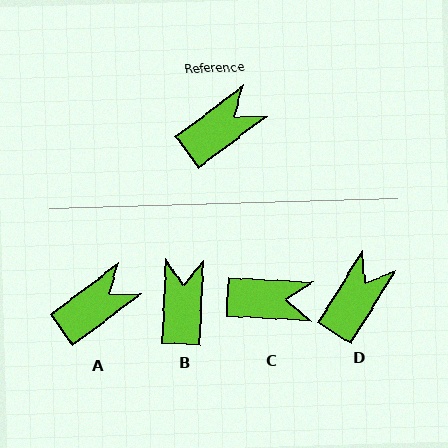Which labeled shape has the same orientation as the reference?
A.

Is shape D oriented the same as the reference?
No, it is off by about 21 degrees.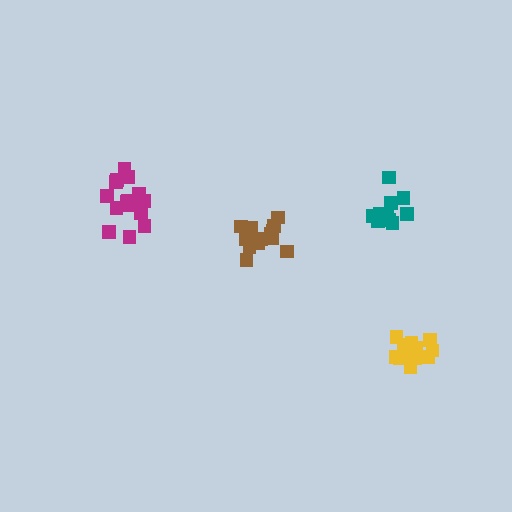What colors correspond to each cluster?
The clusters are colored: brown, teal, magenta, yellow.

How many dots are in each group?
Group 1: 15 dots, Group 2: 10 dots, Group 3: 15 dots, Group 4: 12 dots (52 total).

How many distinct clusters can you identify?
There are 4 distinct clusters.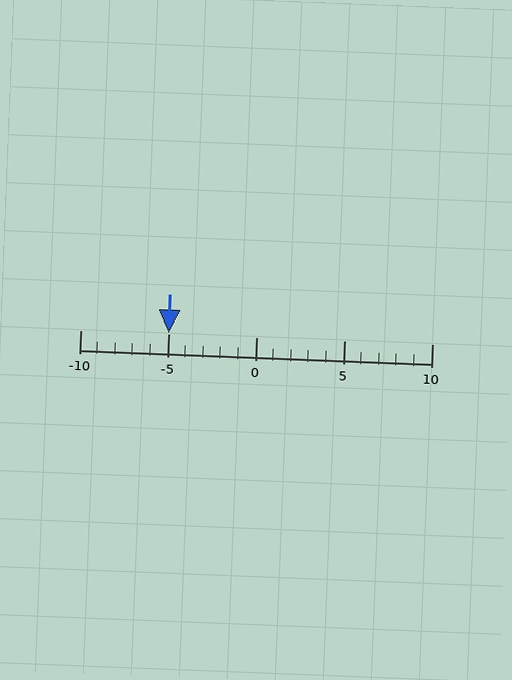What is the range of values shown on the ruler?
The ruler shows values from -10 to 10.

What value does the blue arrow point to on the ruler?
The blue arrow points to approximately -5.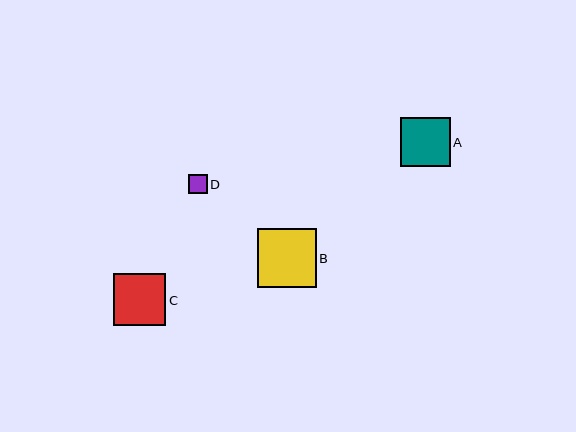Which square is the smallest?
Square D is the smallest with a size of approximately 19 pixels.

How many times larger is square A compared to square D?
Square A is approximately 2.6 times the size of square D.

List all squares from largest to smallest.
From largest to smallest: B, C, A, D.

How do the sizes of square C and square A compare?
Square C and square A are approximately the same size.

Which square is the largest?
Square B is the largest with a size of approximately 59 pixels.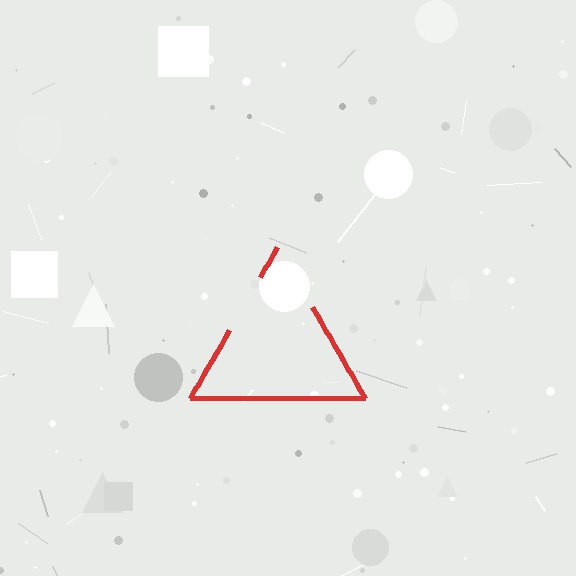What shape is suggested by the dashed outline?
The dashed outline suggests a triangle.